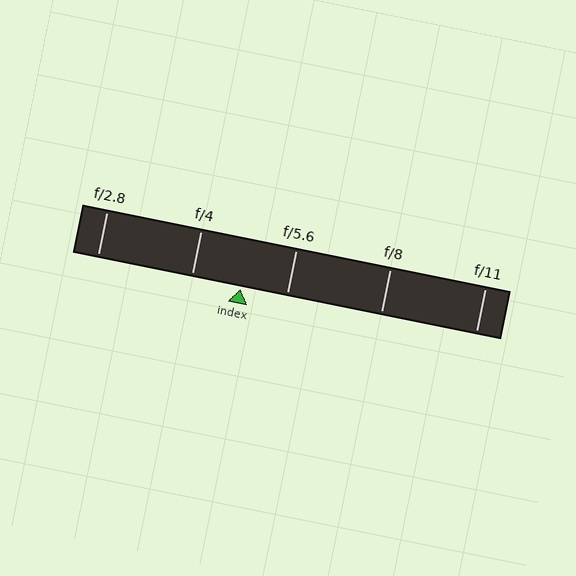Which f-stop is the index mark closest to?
The index mark is closest to f/5.6.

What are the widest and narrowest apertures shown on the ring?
The widest aperture shown is f/2.8 and the narrowest is f/11.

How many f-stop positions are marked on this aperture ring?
There are 5 f-stop positions marked.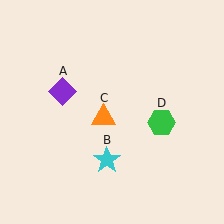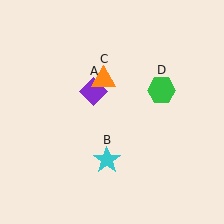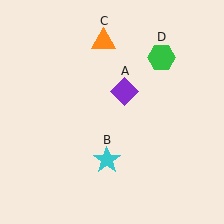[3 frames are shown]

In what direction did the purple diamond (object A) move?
The purple diamond (object A) moved right.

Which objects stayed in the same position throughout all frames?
Cyan star (object B) remained stationary.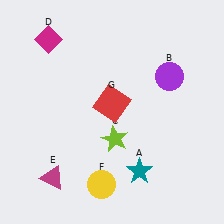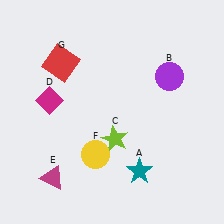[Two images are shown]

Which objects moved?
The objects that moved are: the magenta diamond (D), the yellow circle (F), the red square (G).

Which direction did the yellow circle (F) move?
The yellow circle (F) moved up.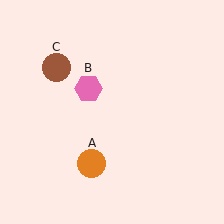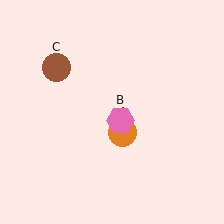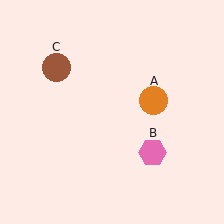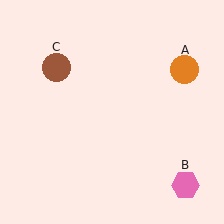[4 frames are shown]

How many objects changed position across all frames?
2 objects changed position: orange circle (object A), pink hexagon (object B).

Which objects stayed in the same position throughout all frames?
Brown circle (object C) remained stationary.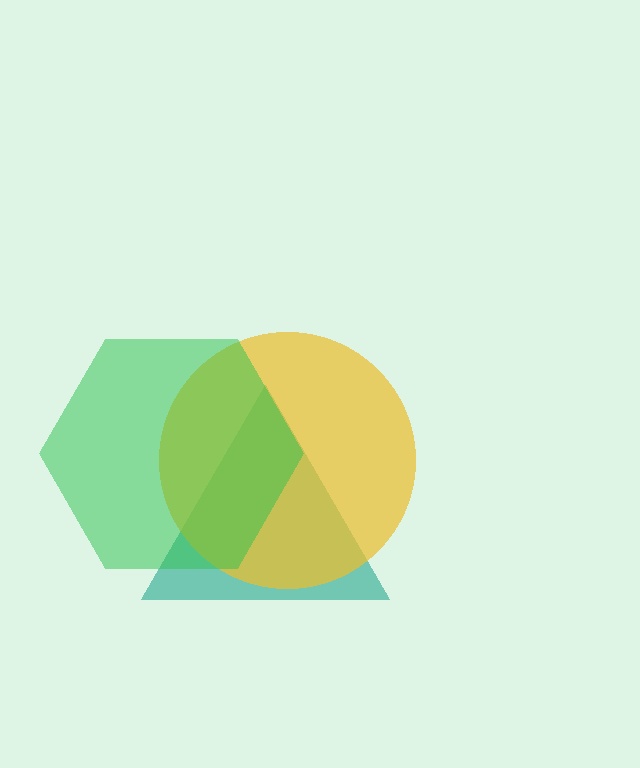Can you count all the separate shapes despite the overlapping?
Yes, there are 3 separate shapes.